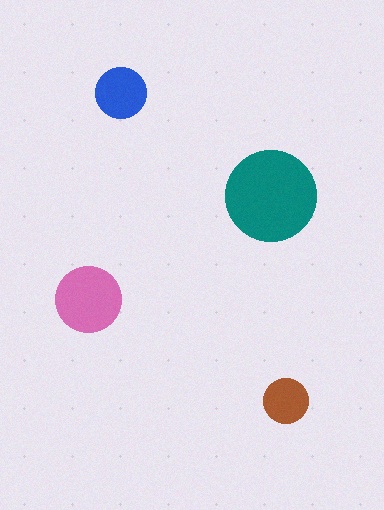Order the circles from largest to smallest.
the teal one, the pink one, the blue one, the brown one.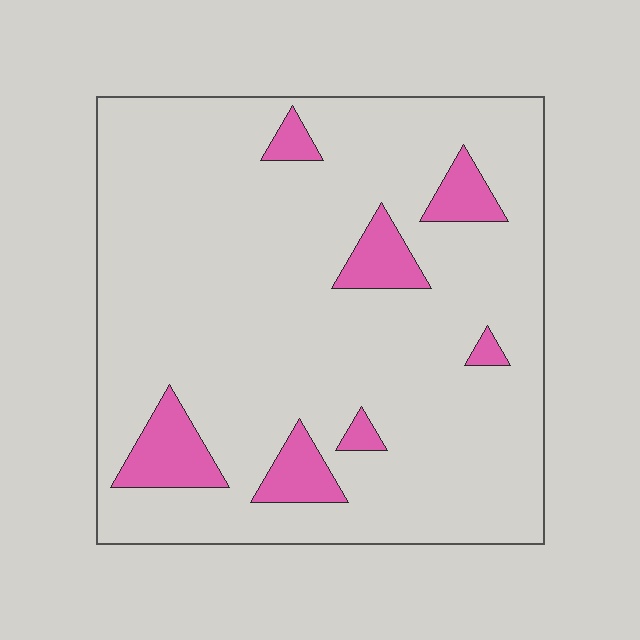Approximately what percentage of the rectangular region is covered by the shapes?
Approximately 10%.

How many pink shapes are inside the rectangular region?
7.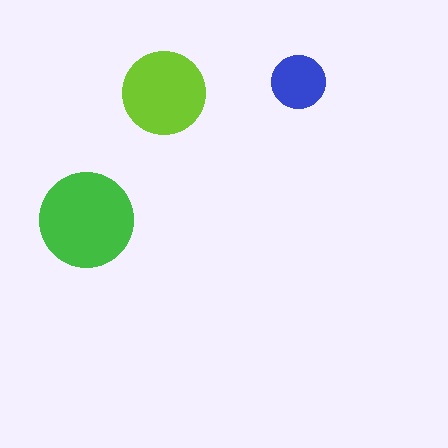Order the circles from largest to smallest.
the green one, the lime one, the blue one.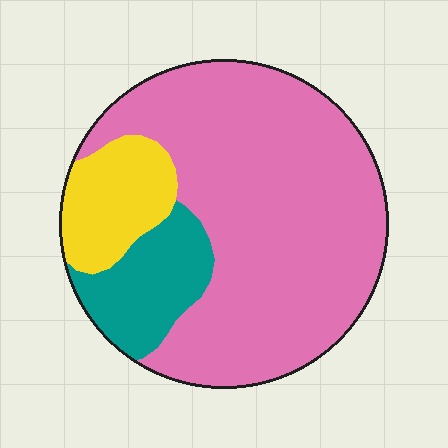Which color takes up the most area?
Pink, at roughly 70%.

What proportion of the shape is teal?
Teal covers around 15% of the shape.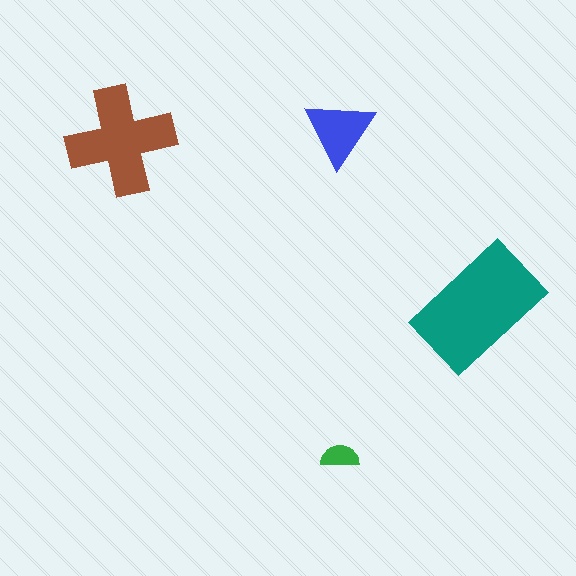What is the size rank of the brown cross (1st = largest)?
2nd.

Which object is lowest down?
The green semicircle is bottommost.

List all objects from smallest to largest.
The green semicircle, the blue triangle, the brown cross, the teal rectangle.